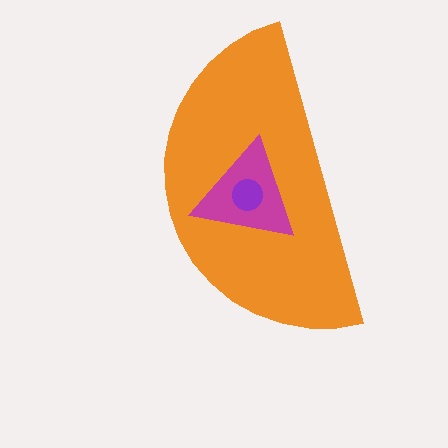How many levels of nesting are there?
3.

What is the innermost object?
The purple circle.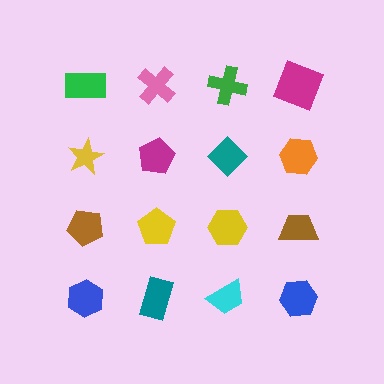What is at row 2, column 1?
A yellow star.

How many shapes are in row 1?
4 shapes.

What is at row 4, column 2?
A teal rectangle.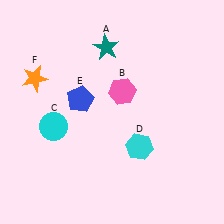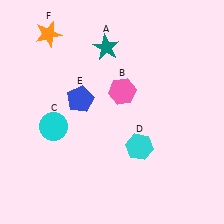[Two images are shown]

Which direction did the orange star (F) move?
The orange star (F) moved up.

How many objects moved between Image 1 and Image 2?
1 object moved between the two images.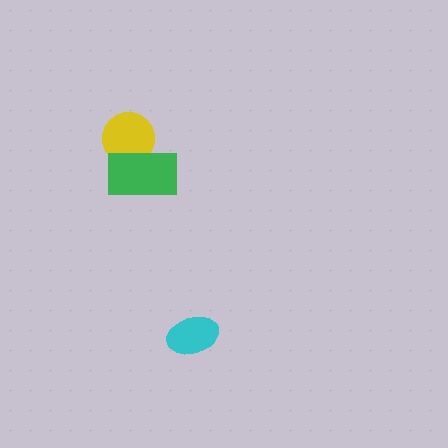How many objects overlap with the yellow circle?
1 object overlaps with the yellow circle.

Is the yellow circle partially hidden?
Yes, it is partially covered by another shape.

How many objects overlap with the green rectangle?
1 object overlaps with the green rectangle.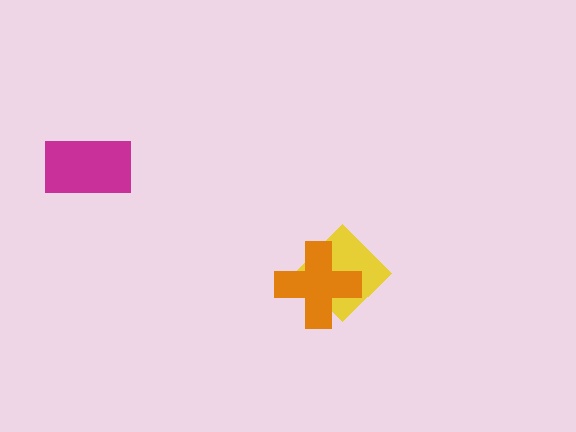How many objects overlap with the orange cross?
1 object overlaps with the orange cross.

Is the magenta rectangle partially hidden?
No, no other shape covers it.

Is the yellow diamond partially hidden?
Yes, it is partially covered by another shape.